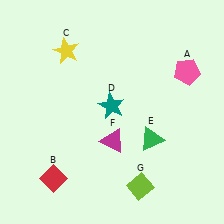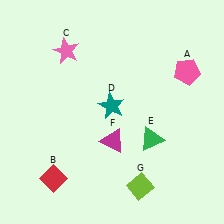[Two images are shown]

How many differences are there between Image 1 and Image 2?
There is 1 difference between the two images.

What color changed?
The star (C) changed from yellow in Image 1 to pink in Image 2.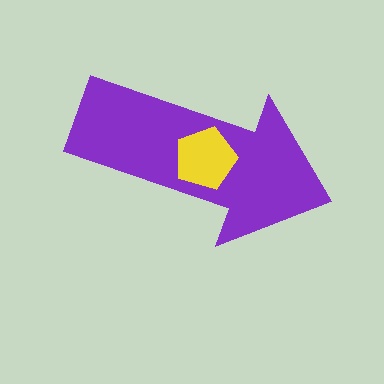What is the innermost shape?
The yellow pentagon.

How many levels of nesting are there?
2.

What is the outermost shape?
The purple arrow.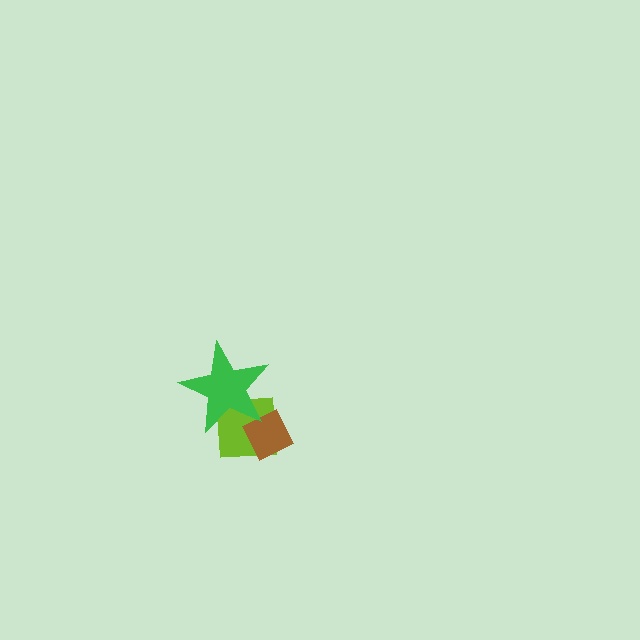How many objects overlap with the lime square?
2 objects overlap with the lime square.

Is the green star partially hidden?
No, no other shape covers it.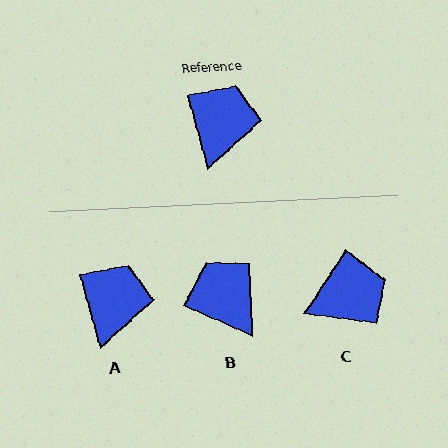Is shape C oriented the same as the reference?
No, it is off by about 49 degrees.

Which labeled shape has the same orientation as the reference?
A.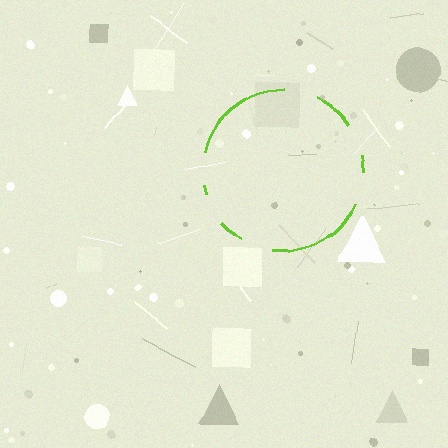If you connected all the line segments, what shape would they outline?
They would outline a circle.